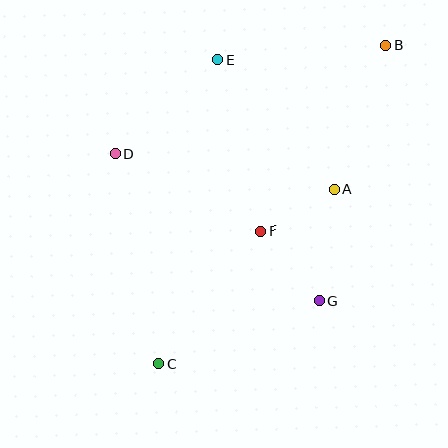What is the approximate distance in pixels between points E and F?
The distance between E and F is approximately 177 pixels.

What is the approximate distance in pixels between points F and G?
The distance between F and G is approximately 91 pixels.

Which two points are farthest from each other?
Points B and C are farthest from each other.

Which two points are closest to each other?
Points A and F are closest to each other.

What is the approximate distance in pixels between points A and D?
The distance between A and D is approximately 222 pixels.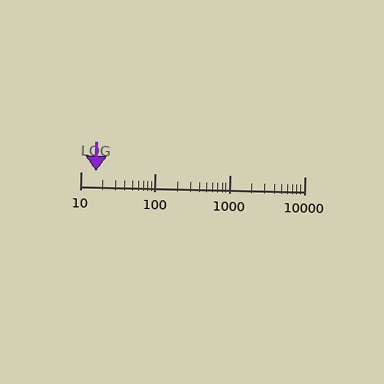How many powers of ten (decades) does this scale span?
The scale spans 3 decades, from 10 to 10000.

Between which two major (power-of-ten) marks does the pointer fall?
The pointer is between 10 and 100.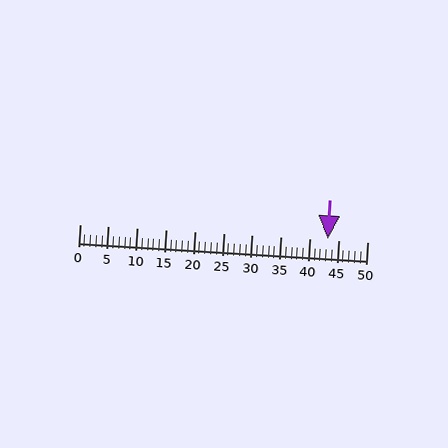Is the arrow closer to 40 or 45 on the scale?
The arrow is closer to 45.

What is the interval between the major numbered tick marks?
The major tick marks are spaced 5 units apart.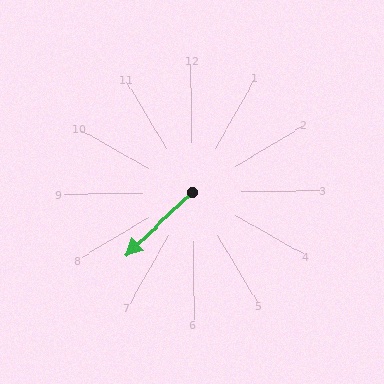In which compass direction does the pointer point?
Southwest.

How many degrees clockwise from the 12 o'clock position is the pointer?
Approximately 227 degrees.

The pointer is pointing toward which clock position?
Roughly 8 o'clock.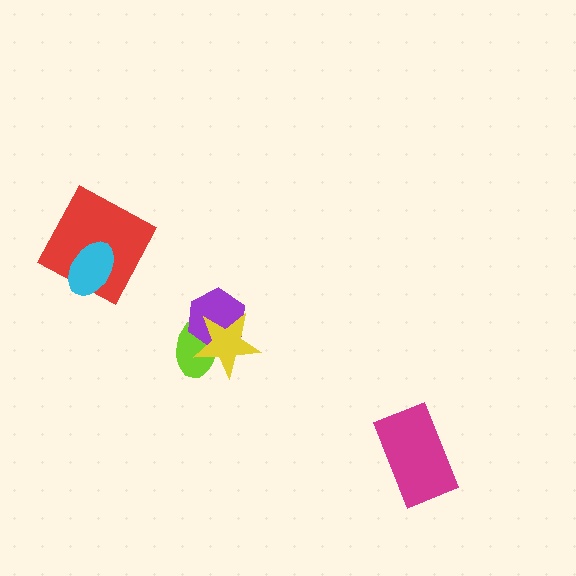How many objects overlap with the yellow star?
2 objects overlap with the yellow star.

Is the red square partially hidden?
Yes, it is partially covered by another shape.